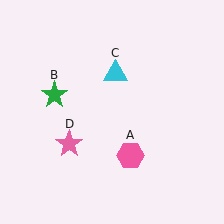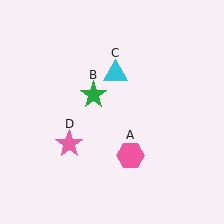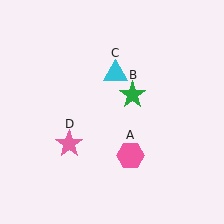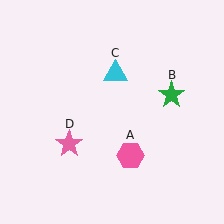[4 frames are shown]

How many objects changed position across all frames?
1 object changed position: green star (object B).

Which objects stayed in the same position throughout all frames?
Pink hexagon (object A) and cyan triangle (object C) and pink star (object D) remained stationary.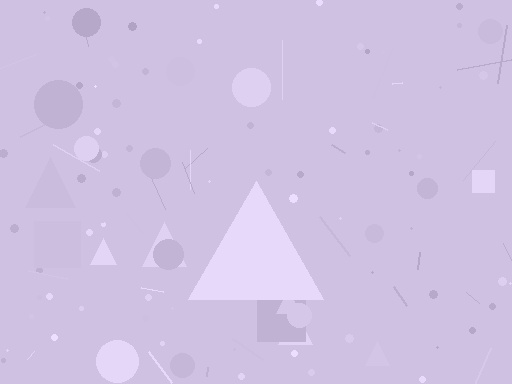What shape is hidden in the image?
A triangle is hidden in the image.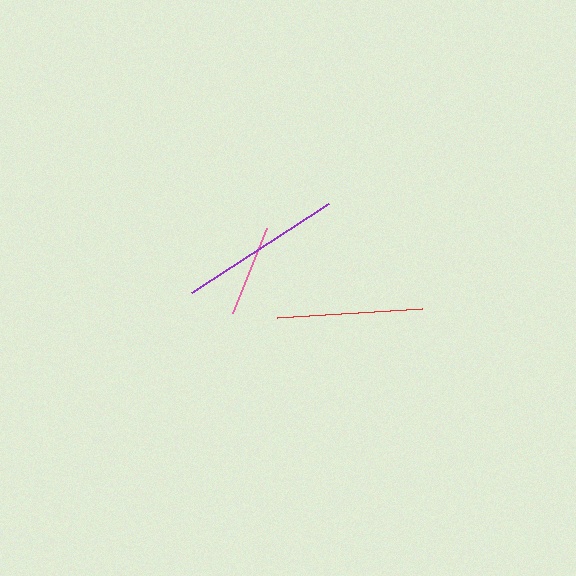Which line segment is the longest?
The purple line is the longest at approximately 164 pixels.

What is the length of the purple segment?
The purple segment is approximately 164 pixels long.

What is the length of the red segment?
The red segment is approximately 145 pixels long.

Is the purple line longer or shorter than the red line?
The purple line is longer than the red line.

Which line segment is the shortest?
The pink line is the shortest at approximately 91 pixels.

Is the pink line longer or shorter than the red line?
The red line is longer than the pink line.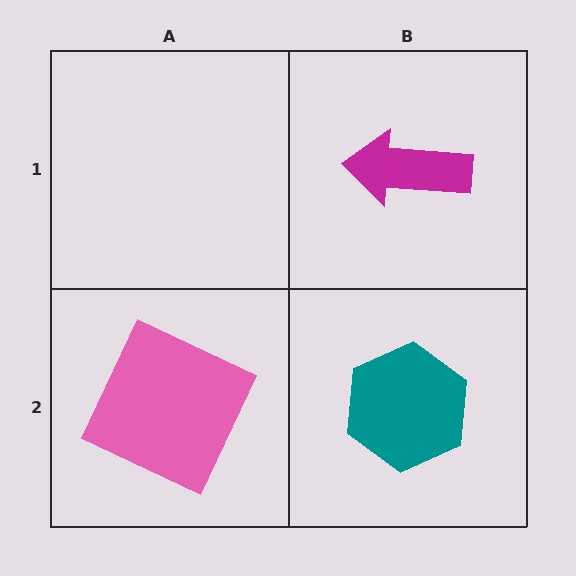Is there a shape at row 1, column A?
No, that cell is empty.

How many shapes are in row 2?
2 shapes.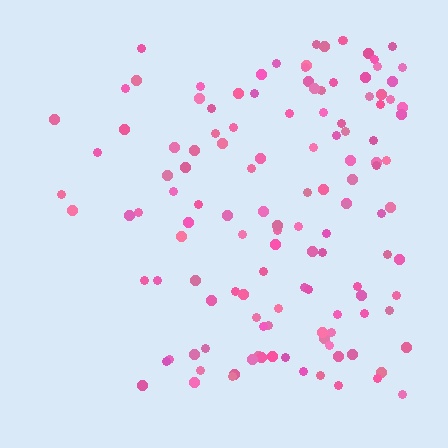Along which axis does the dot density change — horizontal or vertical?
Horizontal.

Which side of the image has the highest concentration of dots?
The right.